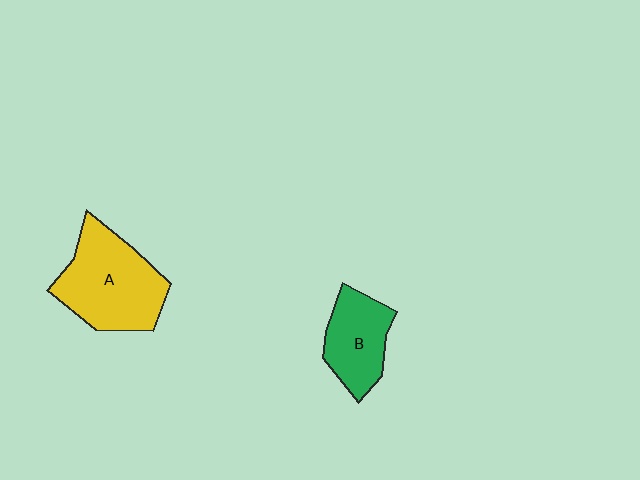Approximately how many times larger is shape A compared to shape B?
Approximately 1.6 times.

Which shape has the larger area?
Shape A (yellow).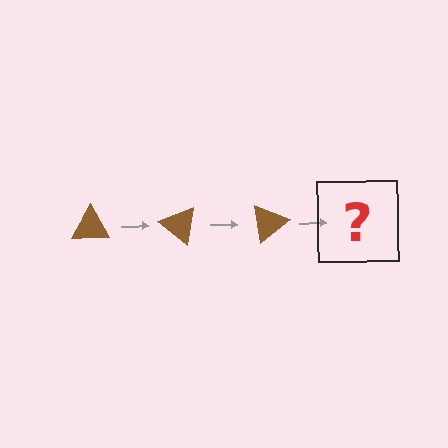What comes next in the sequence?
The next element should be a brown triangle rotated 120 degrees.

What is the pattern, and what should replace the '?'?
The pattern is that the triangle rotates 40 degrees each step. The '?' should be a brown triangle rotated 120 degrees.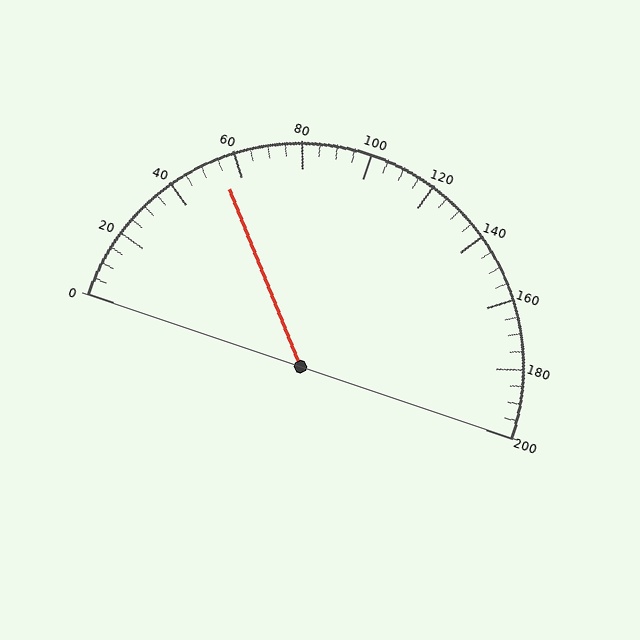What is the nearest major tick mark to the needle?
The nearest major tick mark is 60.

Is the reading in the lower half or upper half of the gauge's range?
The reading is in the lower half of the range (0 to 200).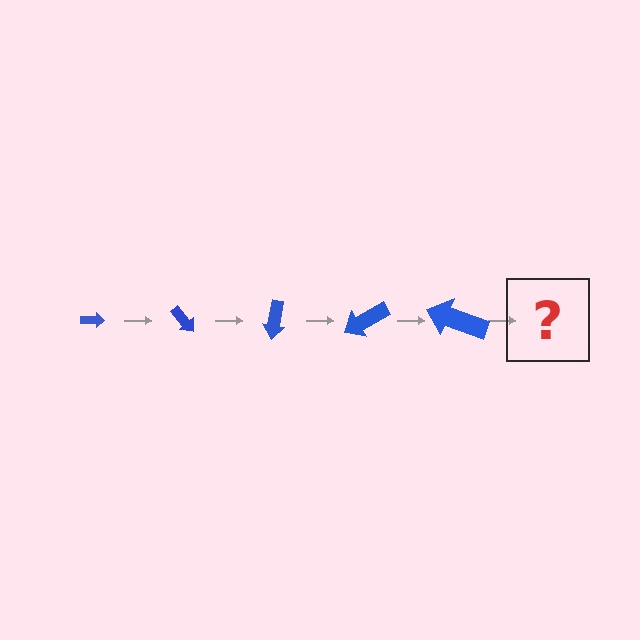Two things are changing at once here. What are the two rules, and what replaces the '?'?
The two rules are that the arrow grows larger each step and it rotates 50 degrees each step. The '?' should be an arrow, larger than the previous one and rotated 250 degrees from the start.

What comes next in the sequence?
The next element should be an arrow, larger than the previous one and rotated 250 degrees from the start.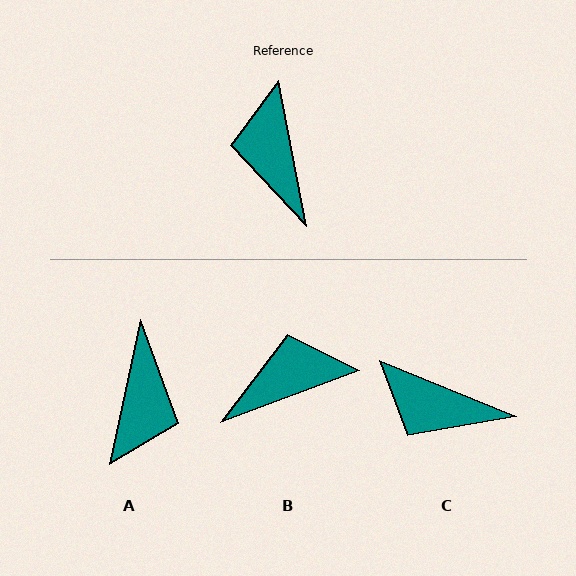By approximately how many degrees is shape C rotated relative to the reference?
Approximately 57 degrees counter-clockwise.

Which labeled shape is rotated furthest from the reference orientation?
A, about 157 degrees away.